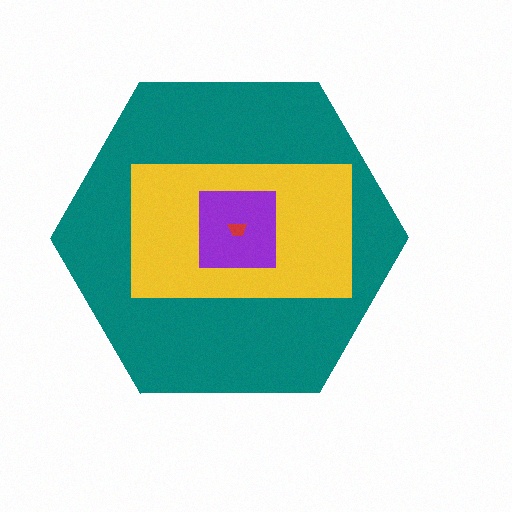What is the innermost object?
The red trapezoid.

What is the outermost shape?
The teal hexagon.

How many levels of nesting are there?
4.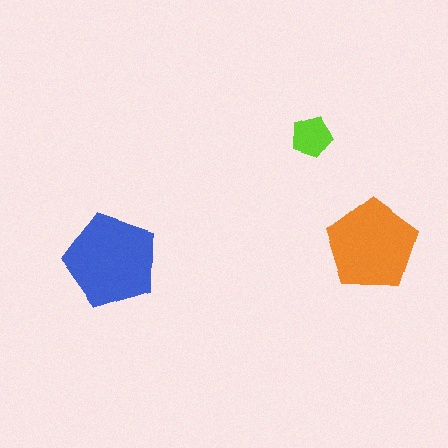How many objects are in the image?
There are 3 objects in the image.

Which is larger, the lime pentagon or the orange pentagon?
The orange one.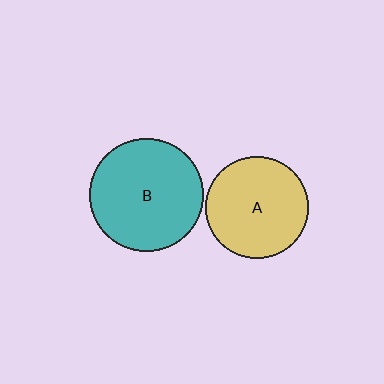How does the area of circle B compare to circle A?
Approximately 1.2 times.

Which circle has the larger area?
Circle B (teal).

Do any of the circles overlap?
No, none of the circles overlap.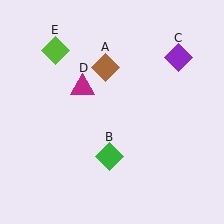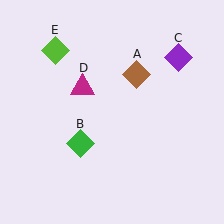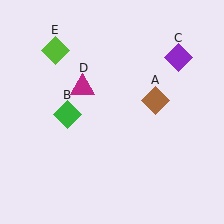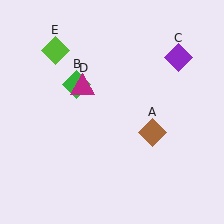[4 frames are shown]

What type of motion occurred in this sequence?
The brown diamond (object A), green diamond (object B) rotated clockwise around the center of the scene.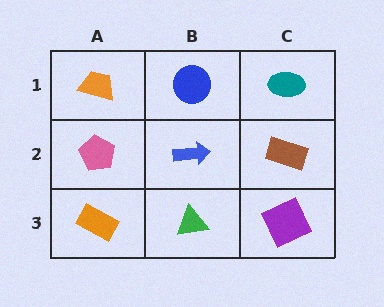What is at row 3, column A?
An orange rectangle.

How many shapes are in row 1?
3 shapes.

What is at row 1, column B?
A blue circle.